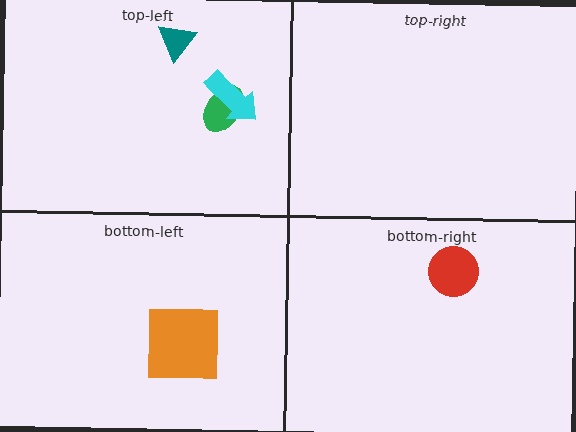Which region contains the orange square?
The bottom-left region.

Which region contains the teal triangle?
The top-left region.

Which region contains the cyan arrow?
The top-left region.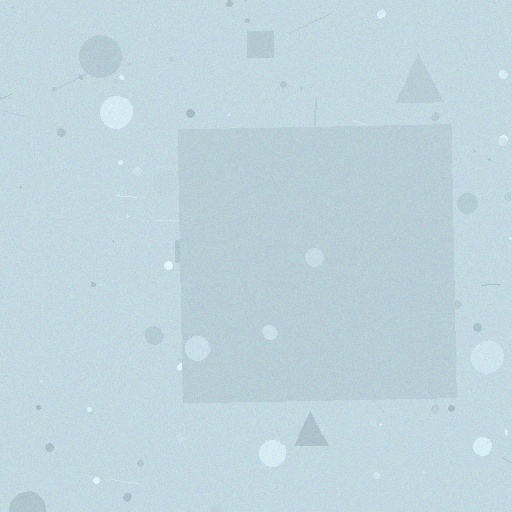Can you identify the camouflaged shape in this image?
The camouflaged shape is a square.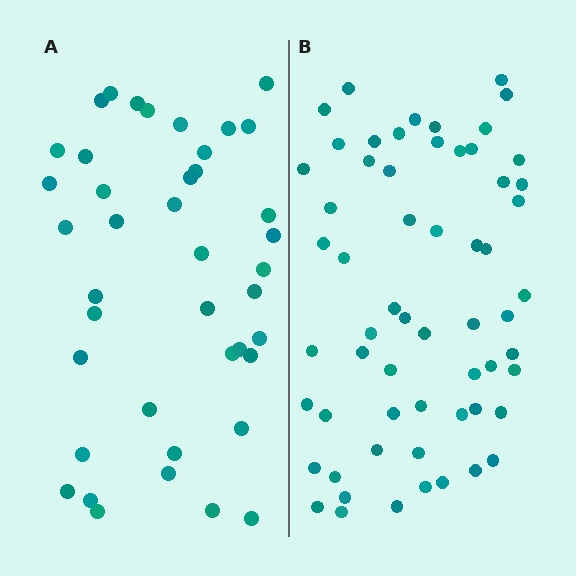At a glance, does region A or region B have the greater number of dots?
Region B (the right region) has more dots.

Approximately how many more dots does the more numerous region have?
Region B has approximately 20 more dots than region A.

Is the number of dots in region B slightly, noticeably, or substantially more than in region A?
Region B has substantially more. The ratio is roughly 1.5 to 1.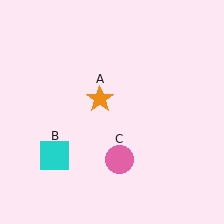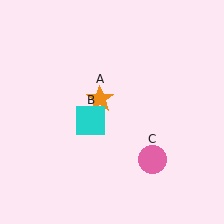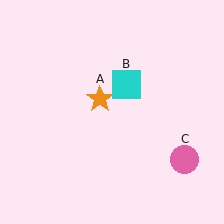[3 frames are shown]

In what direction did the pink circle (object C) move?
The pink circle (object C) moved right.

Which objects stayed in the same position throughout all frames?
Orange star (object A) remained stationary.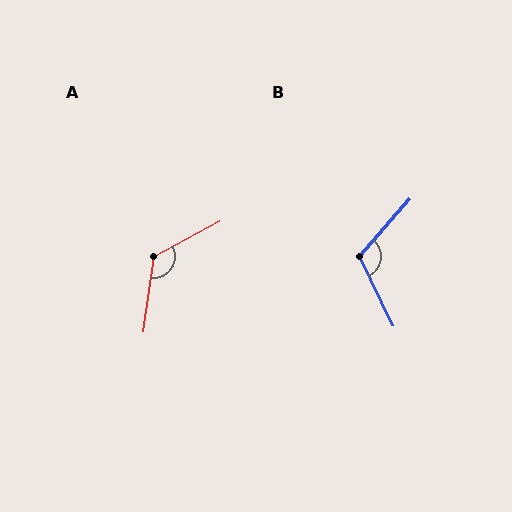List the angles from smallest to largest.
B (113°), A (126°).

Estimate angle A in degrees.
Approximately 126 degrees.